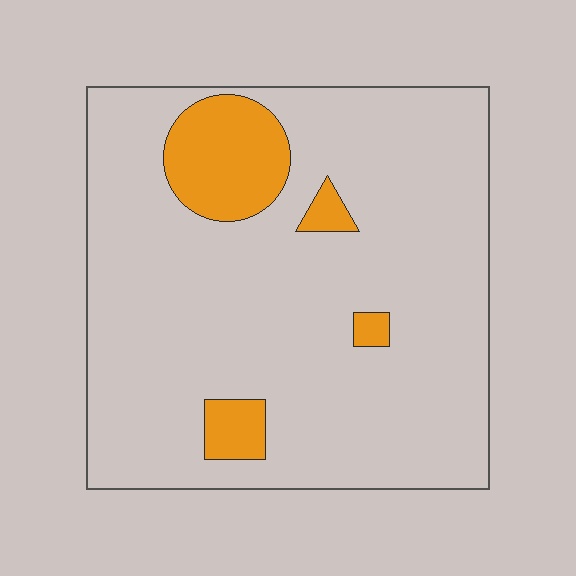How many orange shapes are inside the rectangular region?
4.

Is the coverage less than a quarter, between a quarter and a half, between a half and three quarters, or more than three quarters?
Less than a quarter.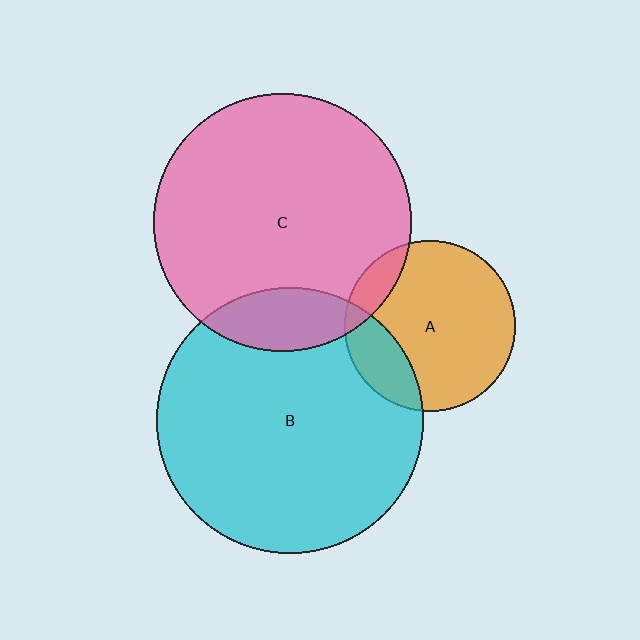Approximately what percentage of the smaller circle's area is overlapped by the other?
Approximately 10%.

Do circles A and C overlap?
Yes.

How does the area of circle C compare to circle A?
Approximately 2.3 times.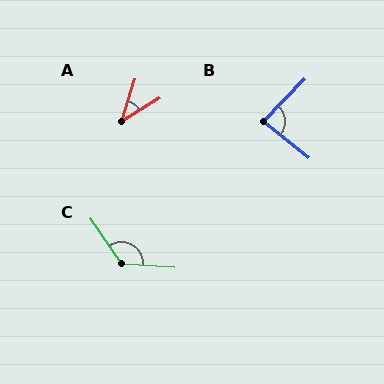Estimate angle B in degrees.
Approximately 84 degrees.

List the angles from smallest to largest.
A (40°), B (84°), C (128°).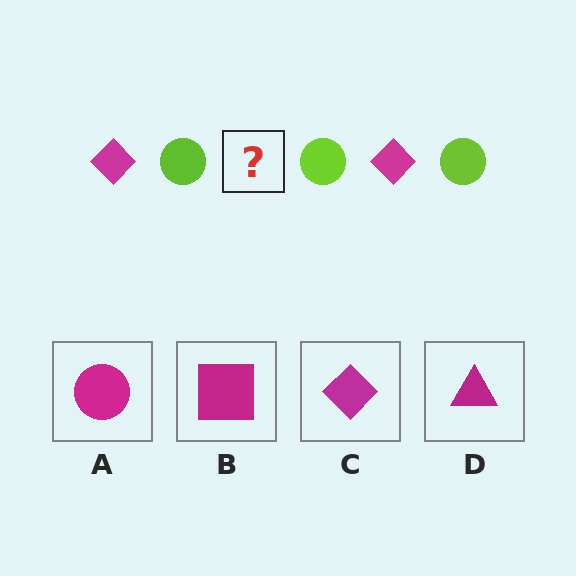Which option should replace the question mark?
Option C.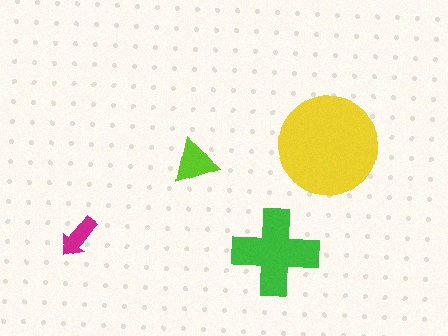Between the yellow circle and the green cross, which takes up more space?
The yellow circle.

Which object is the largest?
The yellow circle.